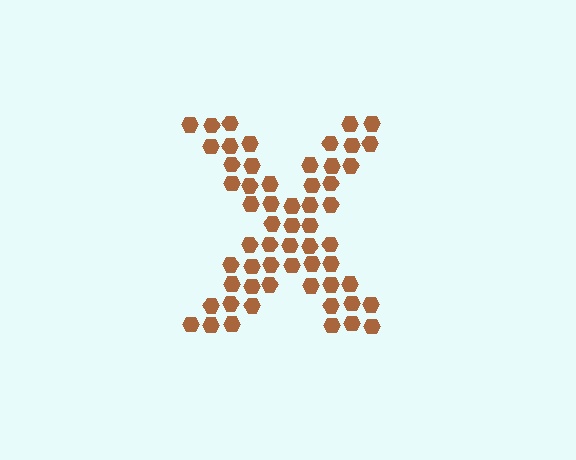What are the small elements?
The small elements are hexagons.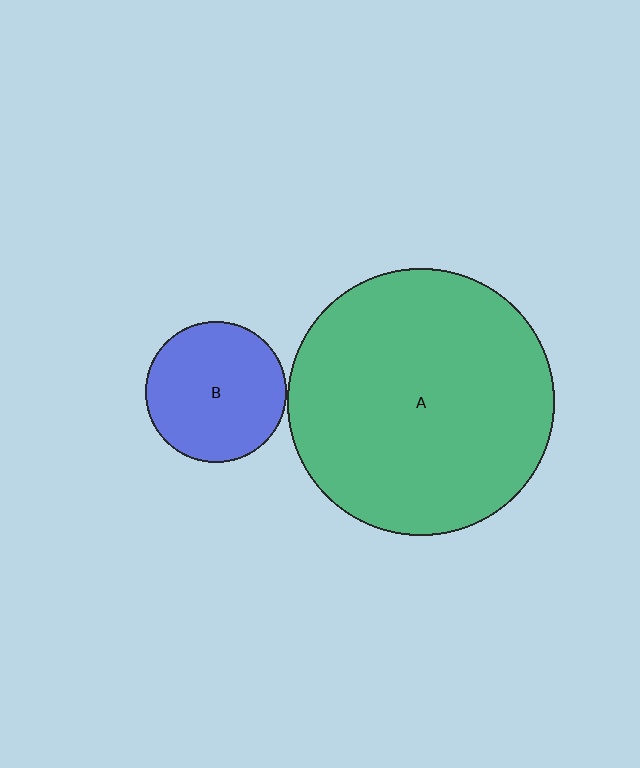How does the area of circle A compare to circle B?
Approximately 3.6 times.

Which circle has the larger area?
Circle A (green).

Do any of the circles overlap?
No, none of the circles overlap.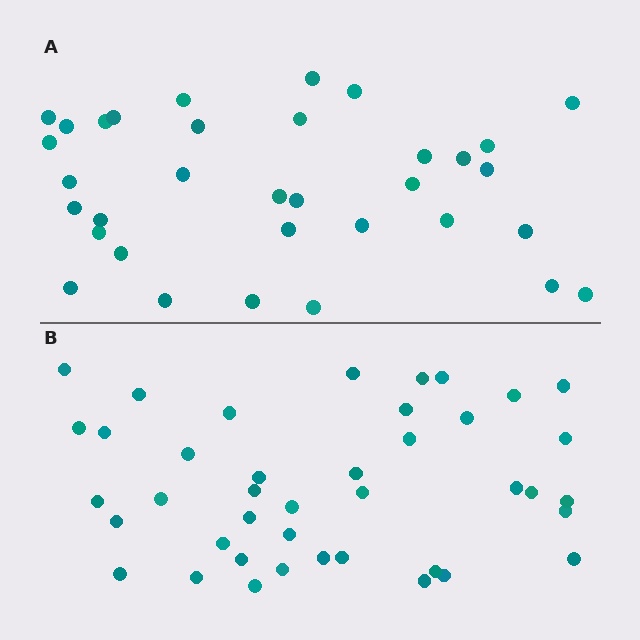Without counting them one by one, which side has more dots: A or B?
Region B (the bottom region) has more dots.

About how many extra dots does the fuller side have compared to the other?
Region B has roughly 8 or so more dots than region A.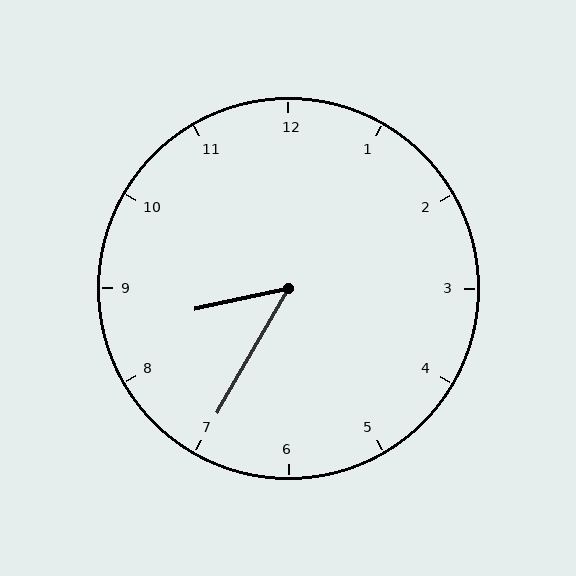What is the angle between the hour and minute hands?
Approximately 48 degrees.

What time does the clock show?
8:35.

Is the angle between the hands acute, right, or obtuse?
It is acute.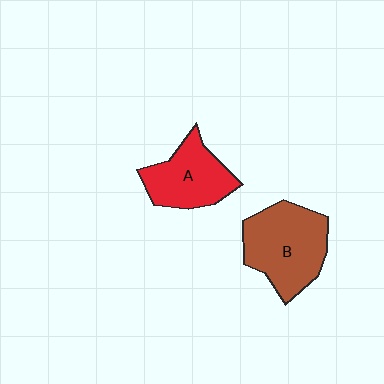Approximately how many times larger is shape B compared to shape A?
Approximately 1.3 times.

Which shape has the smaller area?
Shape A (red).